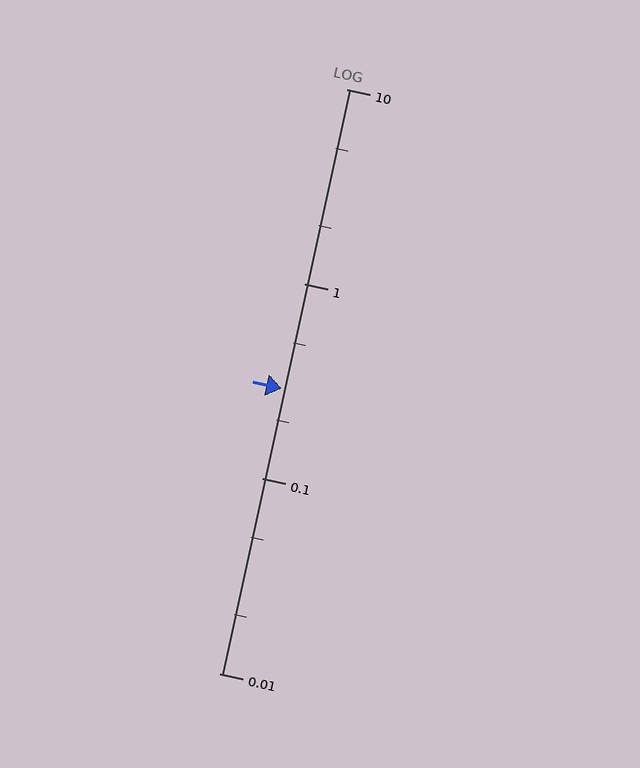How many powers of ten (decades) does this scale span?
The scale spans 3 decades, from 0.01 to 10.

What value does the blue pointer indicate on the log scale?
The pointer indicates approximately 0.29.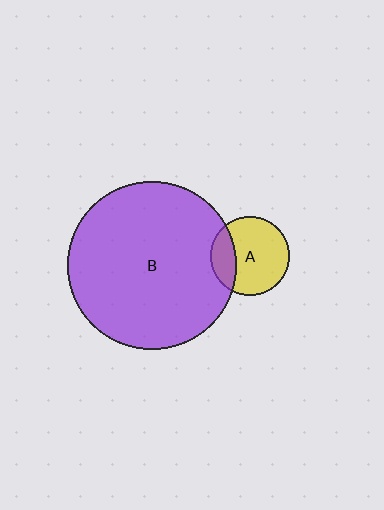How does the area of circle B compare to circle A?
Approximately 4.6 times.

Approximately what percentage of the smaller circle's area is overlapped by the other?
Approximately 25%.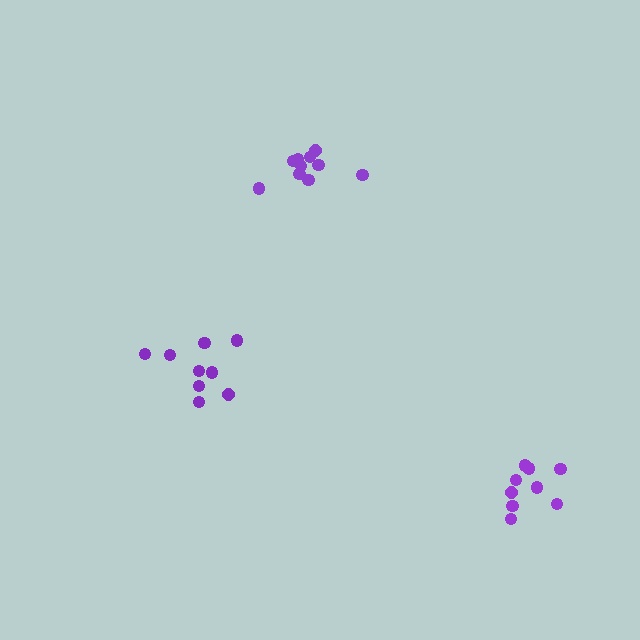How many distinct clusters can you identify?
There are 3 distinct clusters.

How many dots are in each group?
Group 1: 9 dots, Group 2: 10 dots, Group 3: 9 dots (28 total).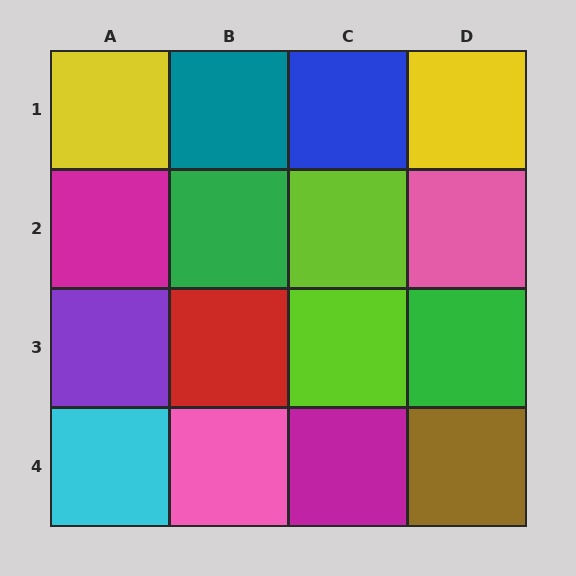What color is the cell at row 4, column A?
Cyan.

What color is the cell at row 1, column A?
Yellow.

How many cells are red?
1 cell is red.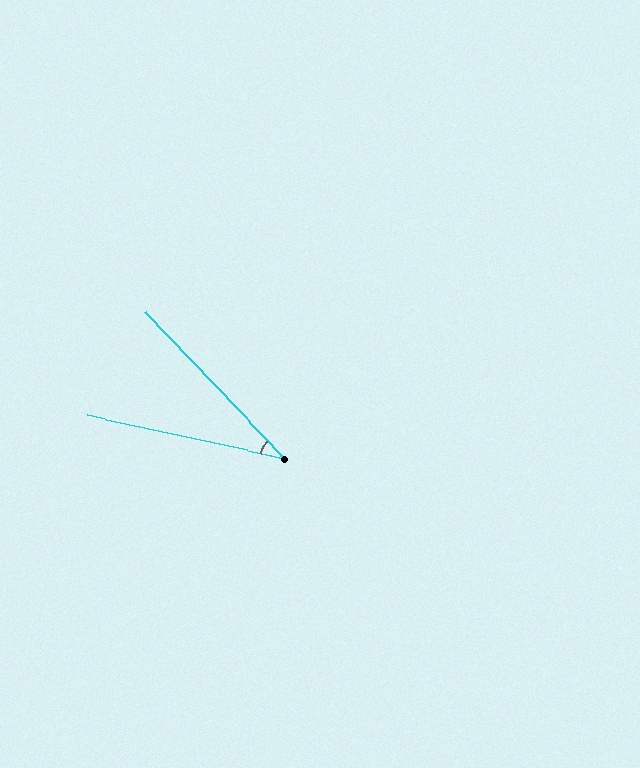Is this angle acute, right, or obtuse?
It is acute.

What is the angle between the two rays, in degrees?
Approximately 34 degrees.